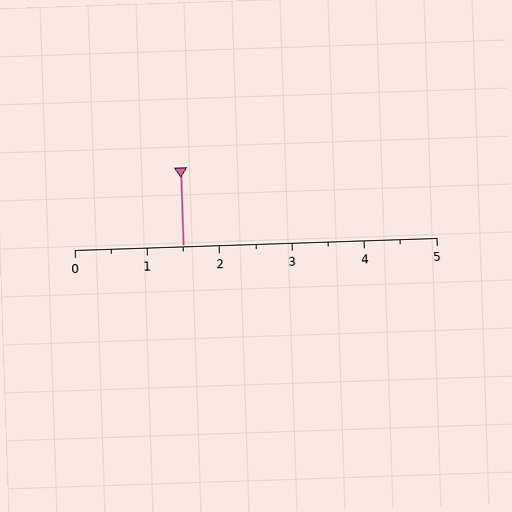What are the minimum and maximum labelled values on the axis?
The axis runs from 0 to 5.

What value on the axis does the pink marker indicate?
The marker indicates approximately 1.5.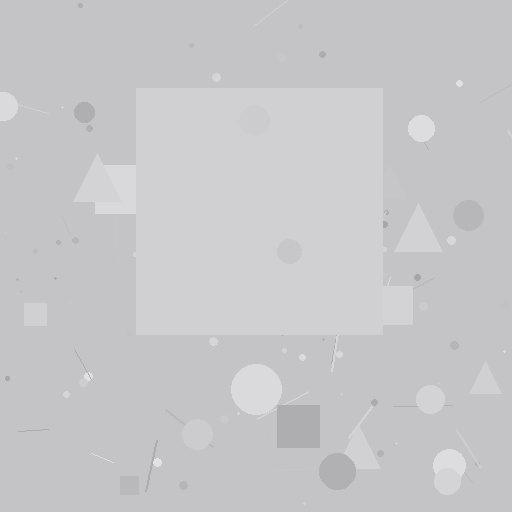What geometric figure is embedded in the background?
A square is embedded in the background.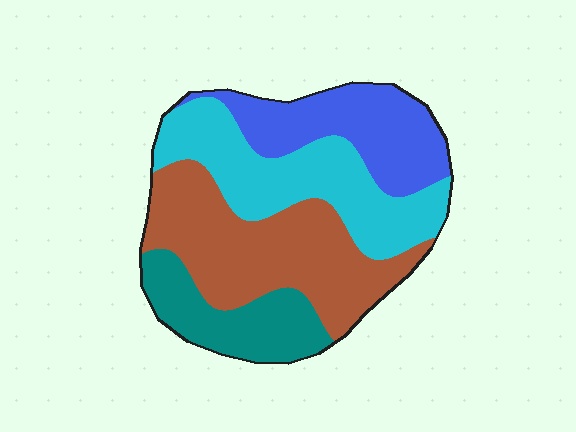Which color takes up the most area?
Brown, at roughly 35%.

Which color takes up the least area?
Teal, at roughly 15%.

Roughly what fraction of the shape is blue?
Blue takes up about one fifth (1/5) of the shape.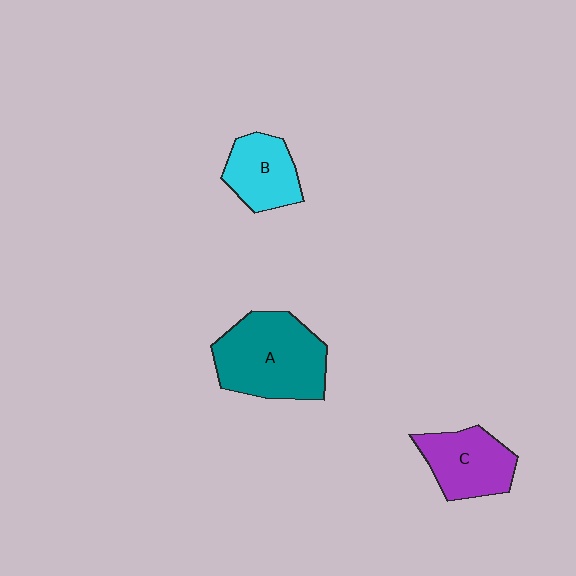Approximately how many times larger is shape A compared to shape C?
Approximately 1.5 times.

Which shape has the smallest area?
Shape B (cyan).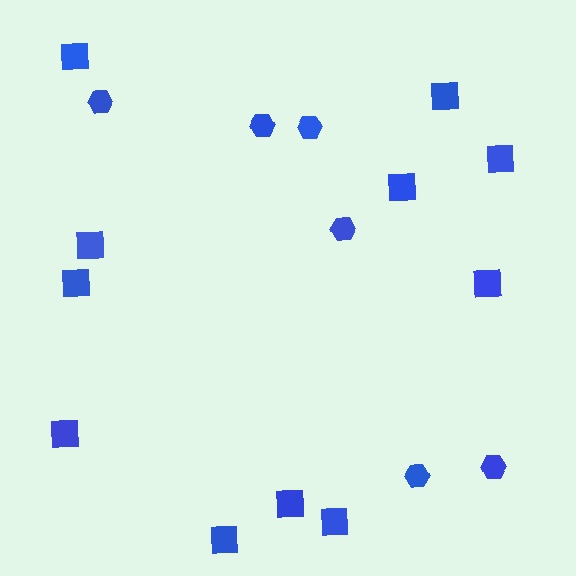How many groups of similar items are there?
There are 2 groups: one group of hexagons (6) and one group of squares (11).